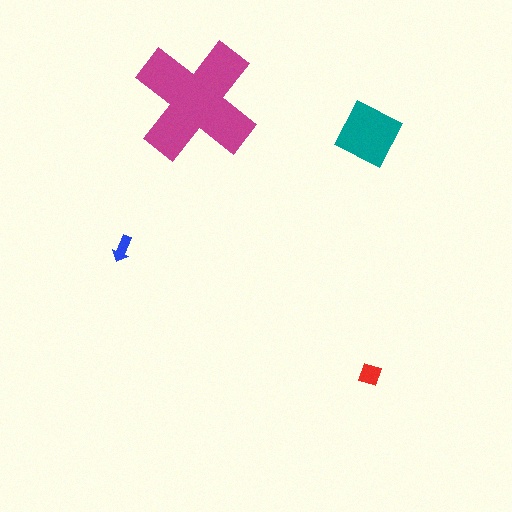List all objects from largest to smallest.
The magenta cross, the teal square, the red diamond, the blue arrow.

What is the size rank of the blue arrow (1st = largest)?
4th.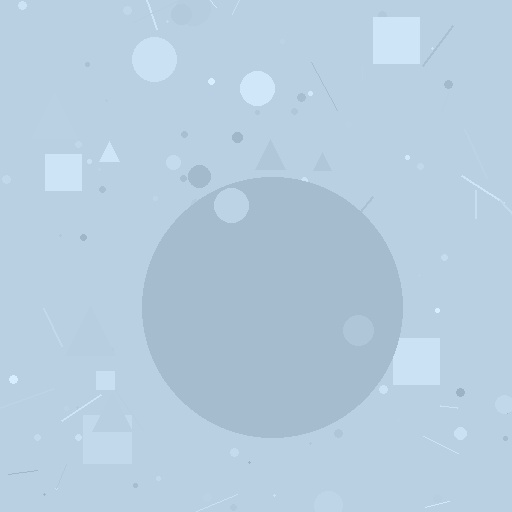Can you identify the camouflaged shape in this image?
The camouflaged shape is a circle.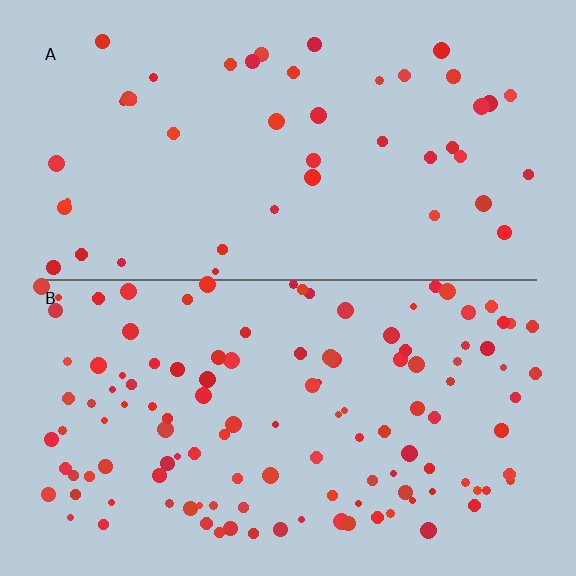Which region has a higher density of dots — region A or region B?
B (the bottom).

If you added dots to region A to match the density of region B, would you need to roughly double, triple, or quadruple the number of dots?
Approximately triple.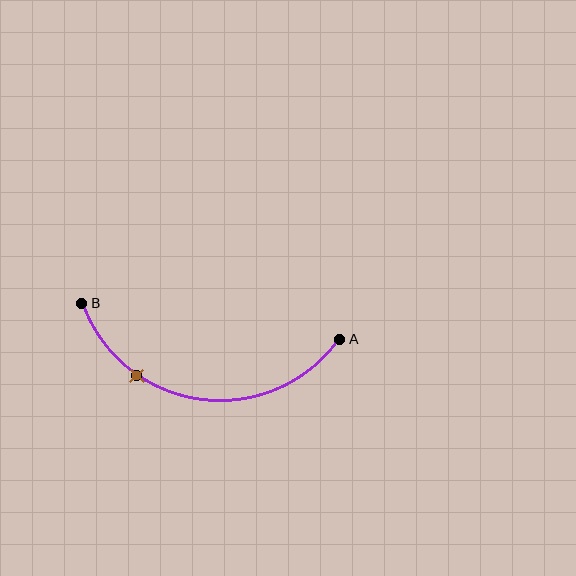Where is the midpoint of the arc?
The arc midpoint is the point on the curve farthest from the straight line joining A and B. It sits below that line.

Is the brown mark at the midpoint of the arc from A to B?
No. The brown mark lies on the arc but is closer to endpoint B. The arc midpoint would be at the point on the curve equidistant along the arc from both A and B.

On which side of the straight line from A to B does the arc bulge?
The arc bulges below the straight line connecting A and B.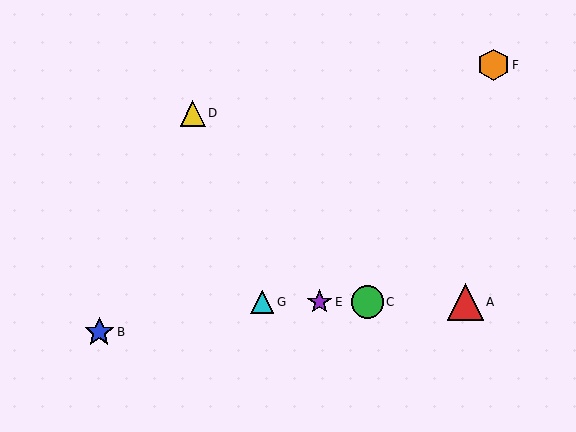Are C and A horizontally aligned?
Yes, both are at y≈302.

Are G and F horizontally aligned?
No, G is at y≈302 and F is at y≈65.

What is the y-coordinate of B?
Object B is at y≈332.